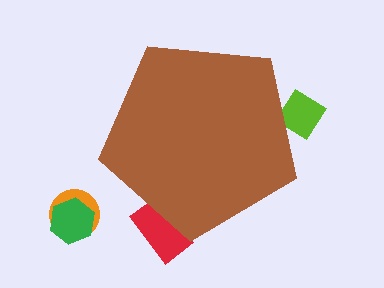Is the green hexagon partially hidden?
No, the green hexagon is fully visible.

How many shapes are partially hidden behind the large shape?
2 shapes are partially hidden.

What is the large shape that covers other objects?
A brown pentagon.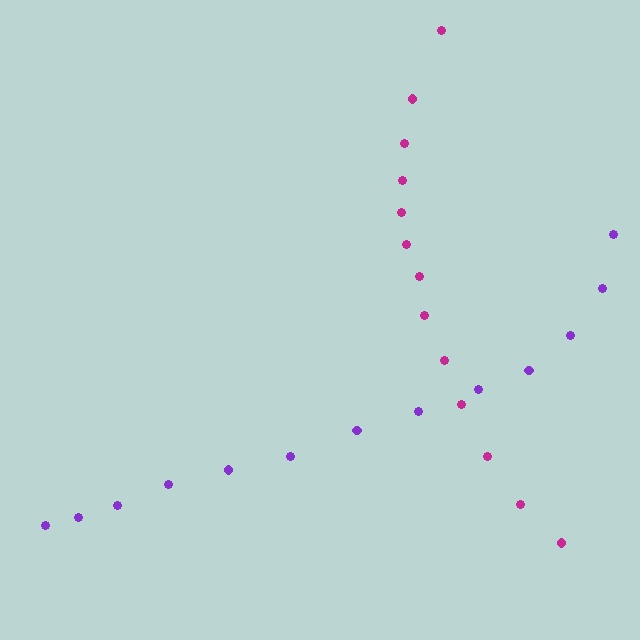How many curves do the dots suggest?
There are 2 distinct paths.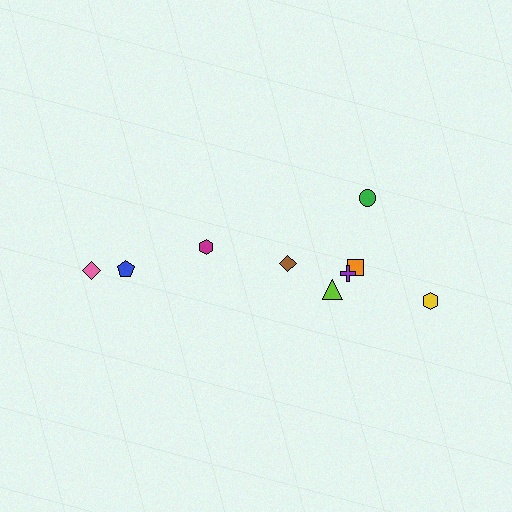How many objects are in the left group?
There are 3 objects.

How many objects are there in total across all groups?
There are 9 objects.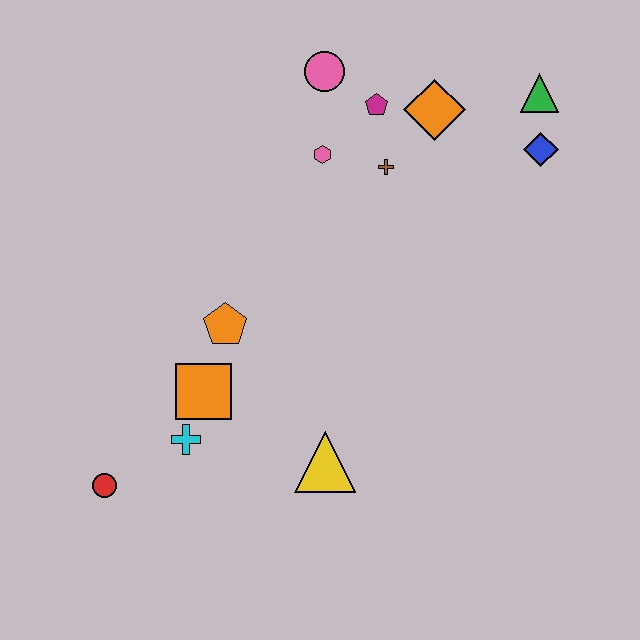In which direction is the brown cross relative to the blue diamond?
The brown cross is to the left of the blue diamond.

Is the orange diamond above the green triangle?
No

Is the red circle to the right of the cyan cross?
No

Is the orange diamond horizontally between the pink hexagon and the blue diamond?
Yes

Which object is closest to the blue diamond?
The green triangle is closest to the blue diamond.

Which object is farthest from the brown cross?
The red circle is farthest from the brown cross.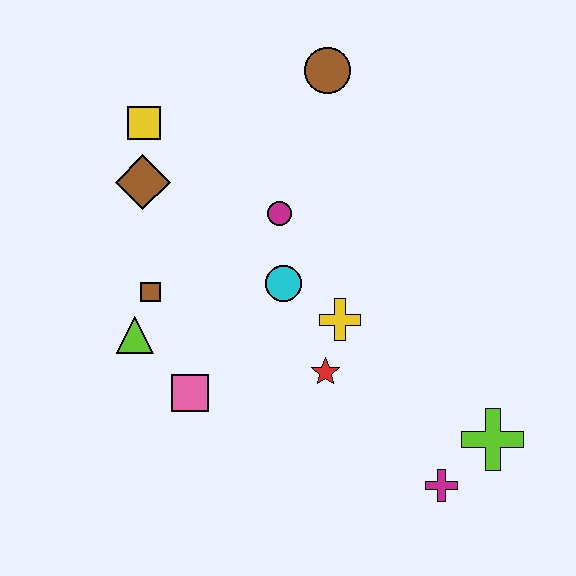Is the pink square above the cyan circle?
No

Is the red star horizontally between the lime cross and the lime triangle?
Yes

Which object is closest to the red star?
The yellow cross is closest to the red star.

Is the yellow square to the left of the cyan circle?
Yes